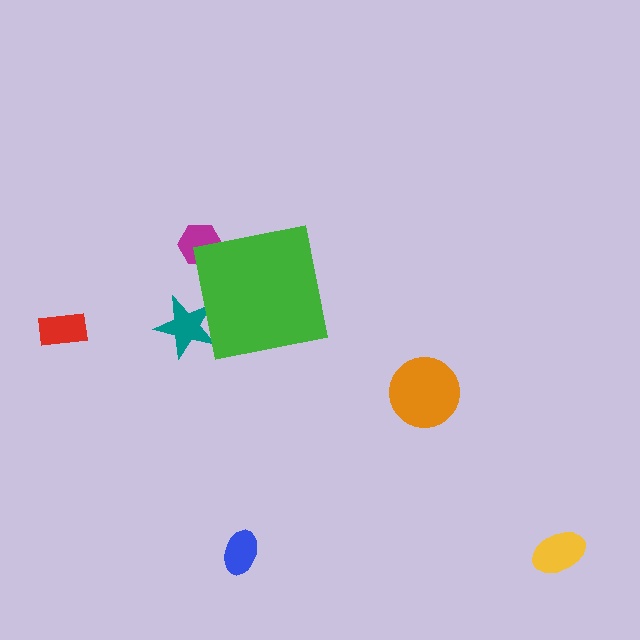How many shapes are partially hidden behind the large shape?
2 shapes are partially hidden.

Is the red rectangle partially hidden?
No, the red rectangle is fully visible.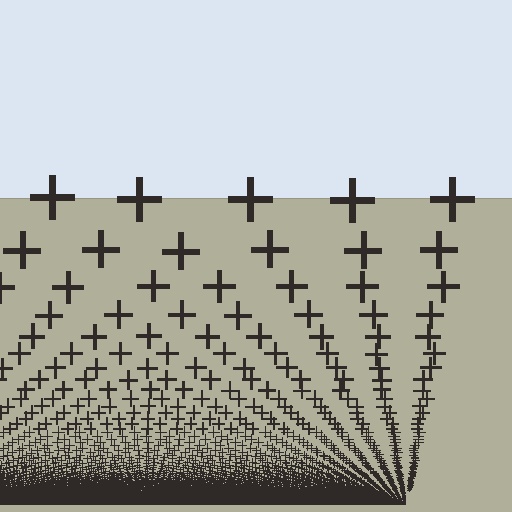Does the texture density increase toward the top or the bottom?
Density increases toward the bottom.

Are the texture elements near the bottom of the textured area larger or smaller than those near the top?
Smaller. The gradient is inverted — elements near the bottom are smaller and denser.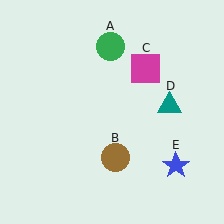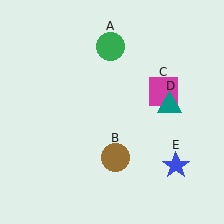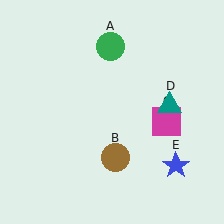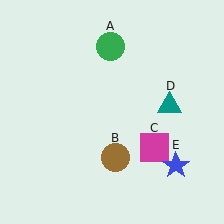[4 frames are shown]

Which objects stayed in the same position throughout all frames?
Green circle (object A) and brown circle (object B) and teal triangle (object D) and blue star (object E) remained stationary.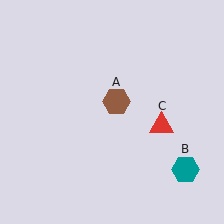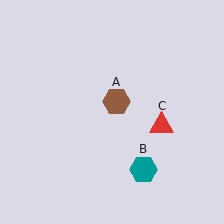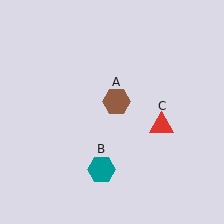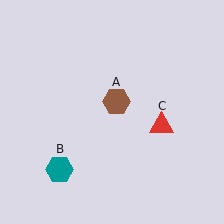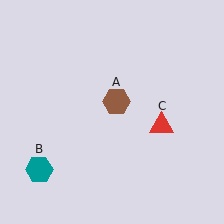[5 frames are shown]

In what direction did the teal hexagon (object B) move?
The teal hexagon (object B) moved left.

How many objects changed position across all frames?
1 object changed position: teal hexagon (object B).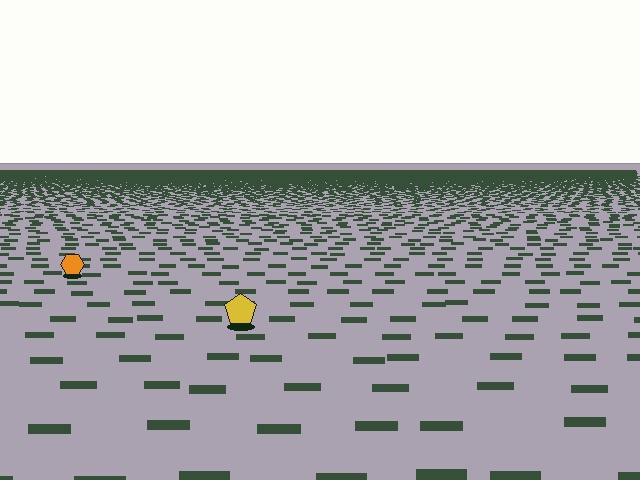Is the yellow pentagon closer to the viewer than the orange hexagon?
Yes. The yellow pentagon is closer — you can tell from the texture gradient: the ground texture is coarser near it.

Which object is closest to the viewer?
The yellow pentagon is closest. The texture marks near it are larger and more spread out.